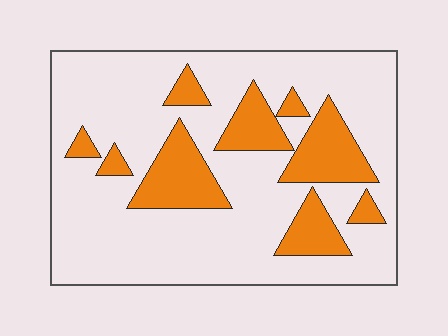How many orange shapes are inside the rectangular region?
9.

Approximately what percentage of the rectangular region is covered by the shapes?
Approximately 25%.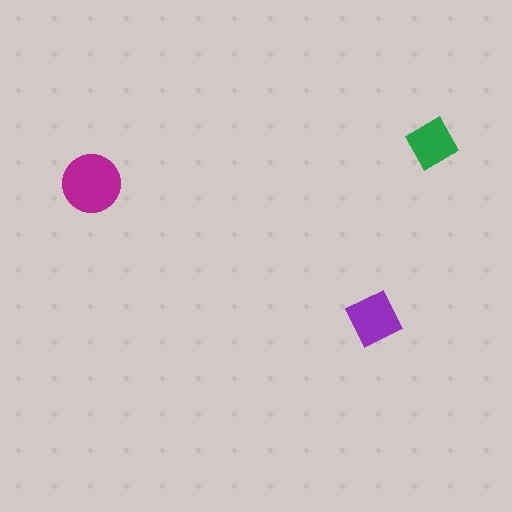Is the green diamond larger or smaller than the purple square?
Smaller.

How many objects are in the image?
There are 3 objects in the image.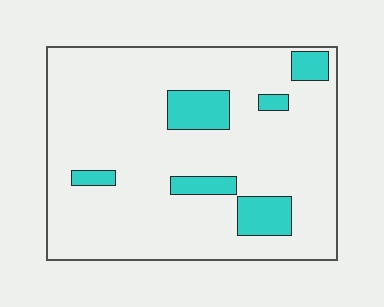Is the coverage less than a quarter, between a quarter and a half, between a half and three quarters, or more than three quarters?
Less than a quarter.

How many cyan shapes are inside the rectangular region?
6.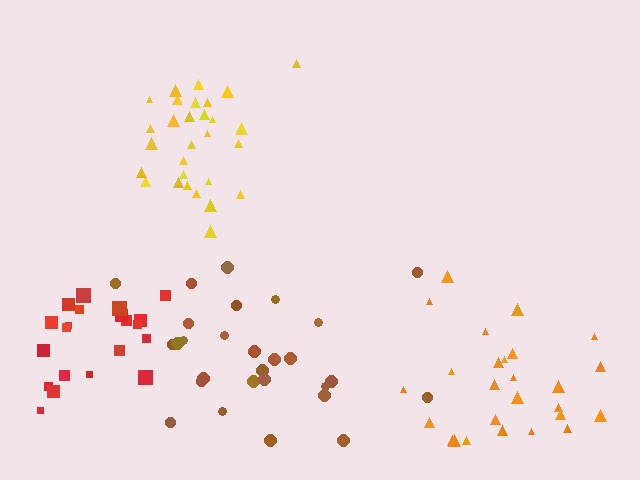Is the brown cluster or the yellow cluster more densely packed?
Yellow.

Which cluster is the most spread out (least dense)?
Orange.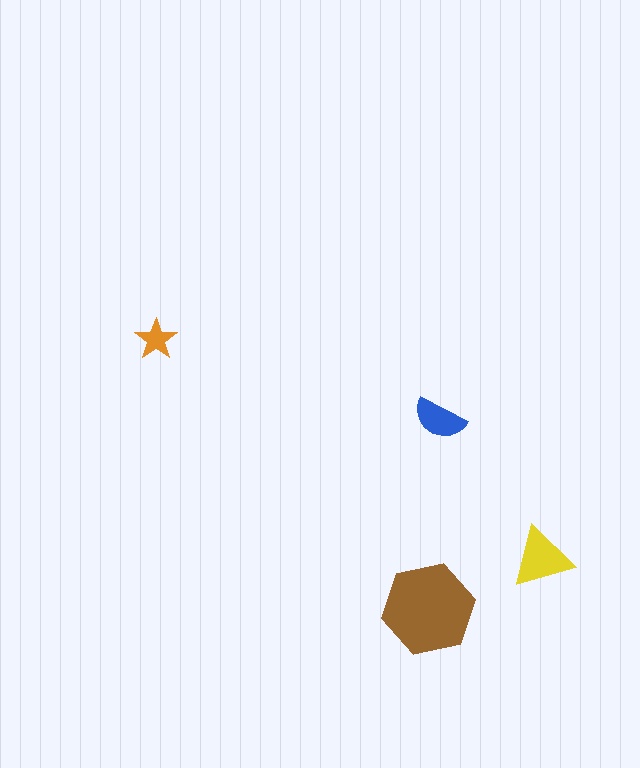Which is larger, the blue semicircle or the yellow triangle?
The yellow triangle.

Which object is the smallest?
The orange star.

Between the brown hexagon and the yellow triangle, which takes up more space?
The brown hexagon.